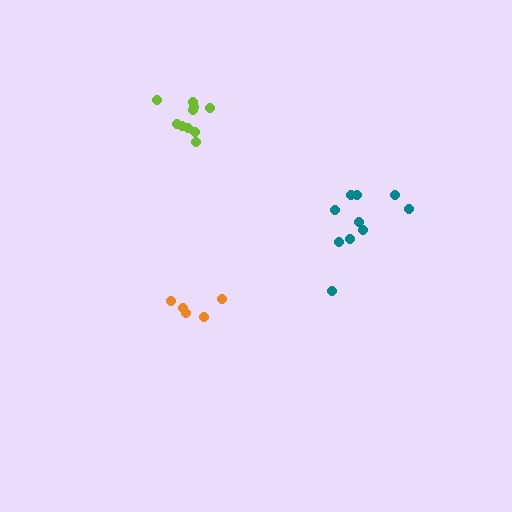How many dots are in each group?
Group 1: 5 dots, Group 2: 11 dots, Group 3: 10 dots (26 total).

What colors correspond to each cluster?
The clusters are colored: orange, lime, teal.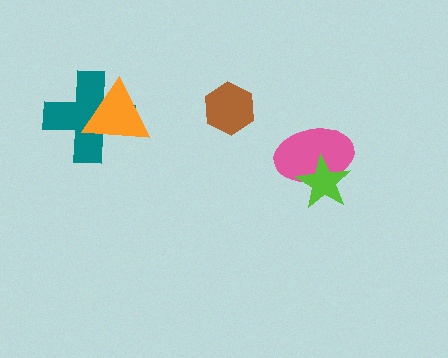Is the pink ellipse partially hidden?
Yes, it is partially covered by another shape.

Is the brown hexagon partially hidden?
No, no other shape covers it.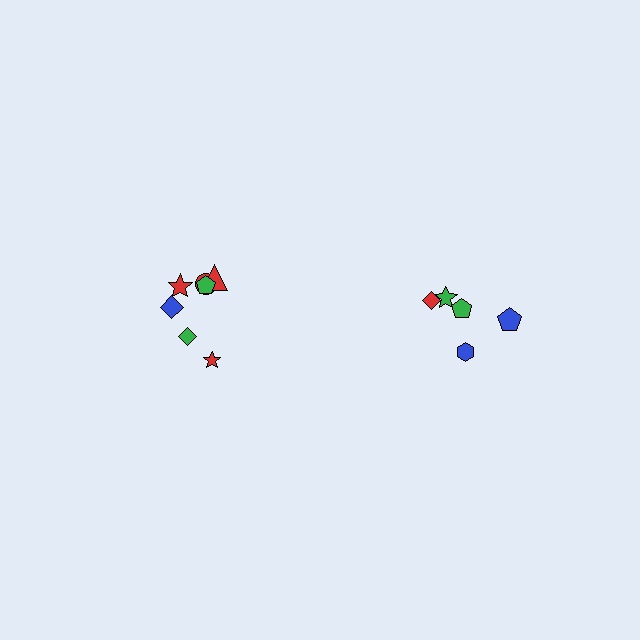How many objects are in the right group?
There are 5 objects.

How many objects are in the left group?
There are 7 objects.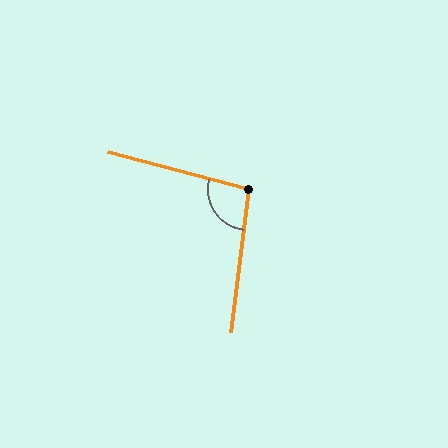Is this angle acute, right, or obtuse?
It is obtuse.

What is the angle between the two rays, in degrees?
Approximately 98 degrees.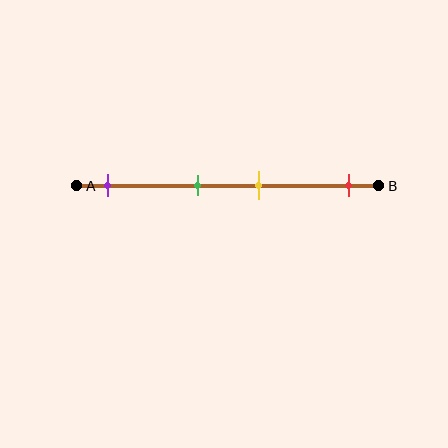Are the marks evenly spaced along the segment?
No, the marks are not evenly spaced.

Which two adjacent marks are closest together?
The green and yellow marks are the closest adjacent pair.